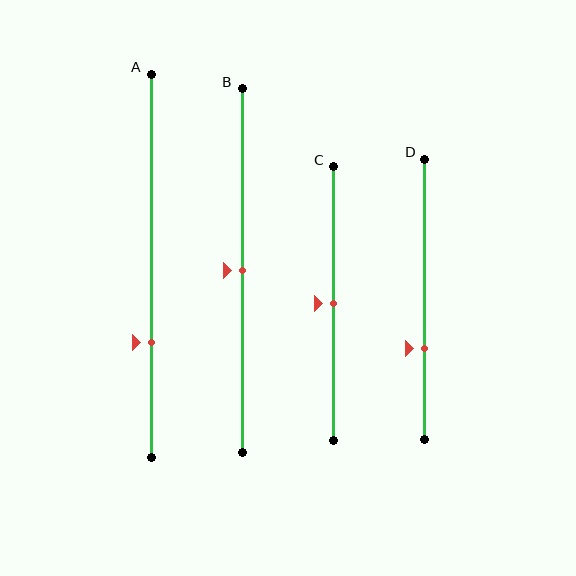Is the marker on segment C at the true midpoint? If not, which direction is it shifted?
Yes, the marker on segment C is at the true midpoint.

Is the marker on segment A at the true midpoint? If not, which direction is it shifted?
No, the marker on segment A is shifted downward by about 20% of the segment length.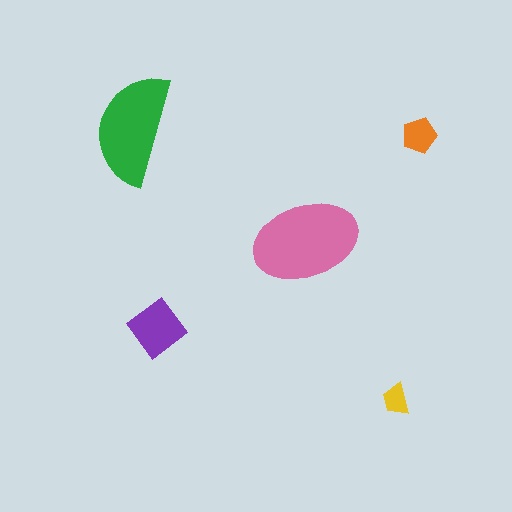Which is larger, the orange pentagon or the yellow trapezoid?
The orange pentagon.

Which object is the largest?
The pink ellipse.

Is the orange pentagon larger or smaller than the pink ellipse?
Smaller.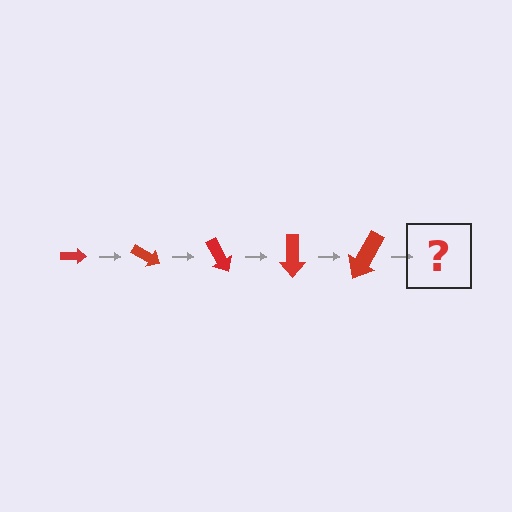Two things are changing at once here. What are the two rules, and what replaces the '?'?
The two rules are that the arrow grows larger each step and it rotates 30 degrees each step. The '?' should be an arrow, larger than the previous one and rotated 150 degrees from the start.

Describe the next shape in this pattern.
It should be an arrow, larger than the previous one and rotated 150 degrees from the start.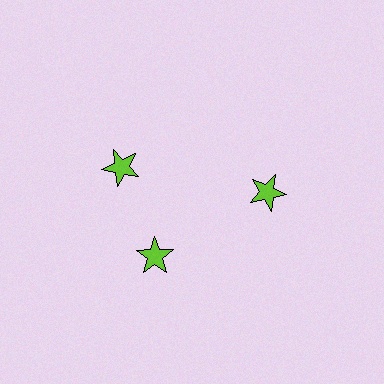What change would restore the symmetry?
The symmetry would be restored by rotating it back into even spacing with its neighbors so that all 3 stars sit at equal angles and equal distance from the center.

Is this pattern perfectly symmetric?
No. The 3 lime stars are arranged in a ring, but one element near the 11 o'clock position is rotated out of alignment along the ring, breaking the 3-fold rotational symmetry.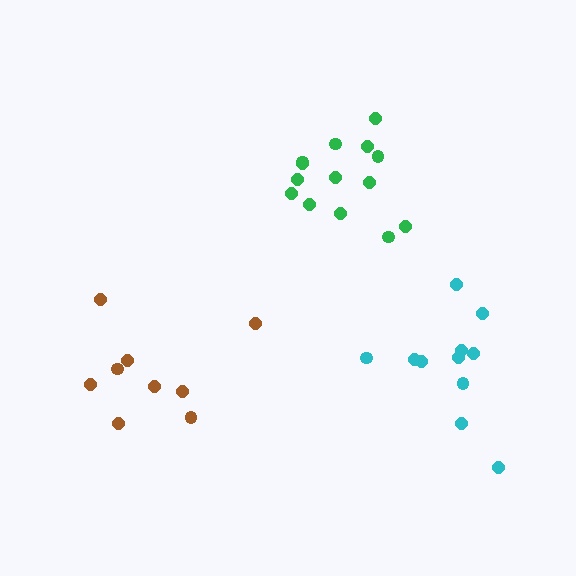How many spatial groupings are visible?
There are 3 spatial groupings.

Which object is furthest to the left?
The brown cluster is leftmost.